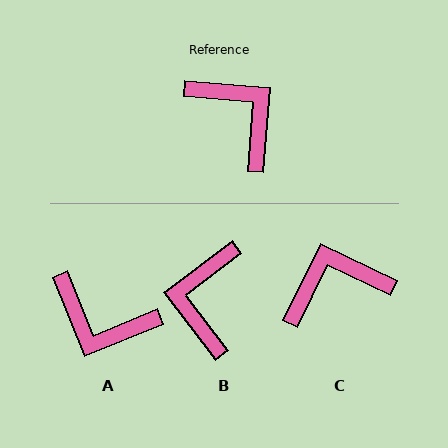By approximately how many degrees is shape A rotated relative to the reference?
Approximately 153 degrees clockwise.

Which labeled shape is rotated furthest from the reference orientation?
A, about 153 degrees away.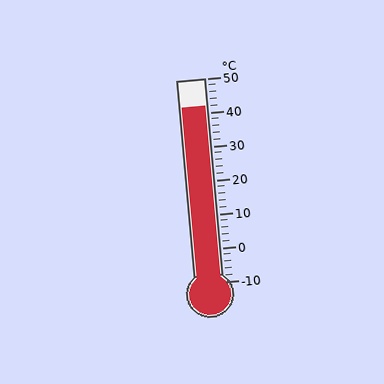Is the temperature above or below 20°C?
The temperature is above 20°C.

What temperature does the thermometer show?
The thermometer shows approximately 42°C.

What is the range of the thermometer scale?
The thermometer scale ranges from -10°C to 50°C.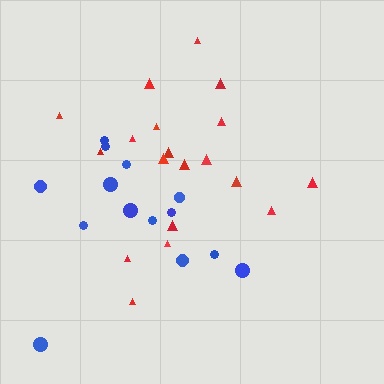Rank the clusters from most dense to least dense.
red, blue.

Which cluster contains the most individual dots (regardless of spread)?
Red (19).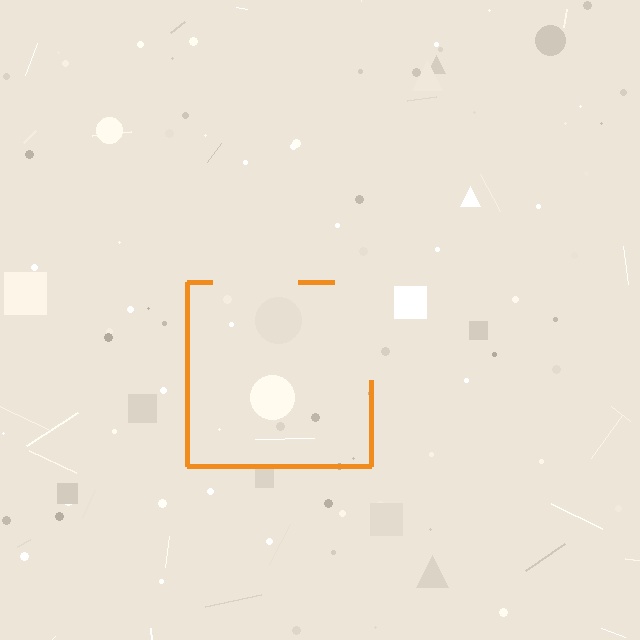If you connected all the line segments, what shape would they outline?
They would outline a square.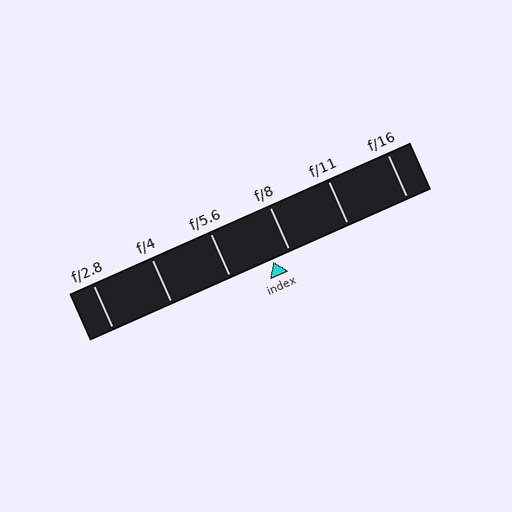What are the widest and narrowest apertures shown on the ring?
The widest aperture shown is f/2.8 and the narrowest is f/16.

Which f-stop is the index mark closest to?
The index mark is closest to f/8.